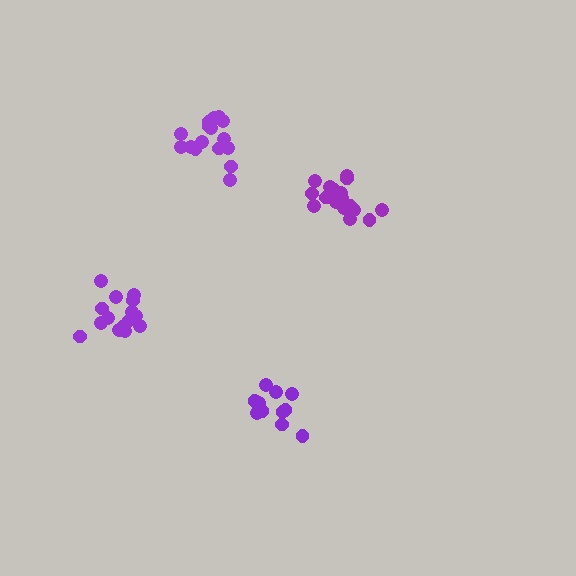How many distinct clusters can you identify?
There are 4 distinct clusters.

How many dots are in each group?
Group 1: 17 dots, Group 2: 15 dots, Group 3: 12 dots, Group 4: 17 dots (61 total).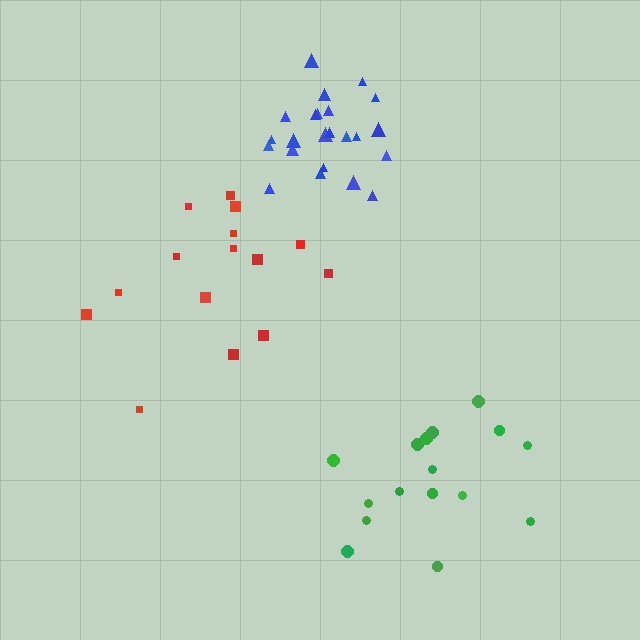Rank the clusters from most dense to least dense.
blue, green, red.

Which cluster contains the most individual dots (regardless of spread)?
Blue (23).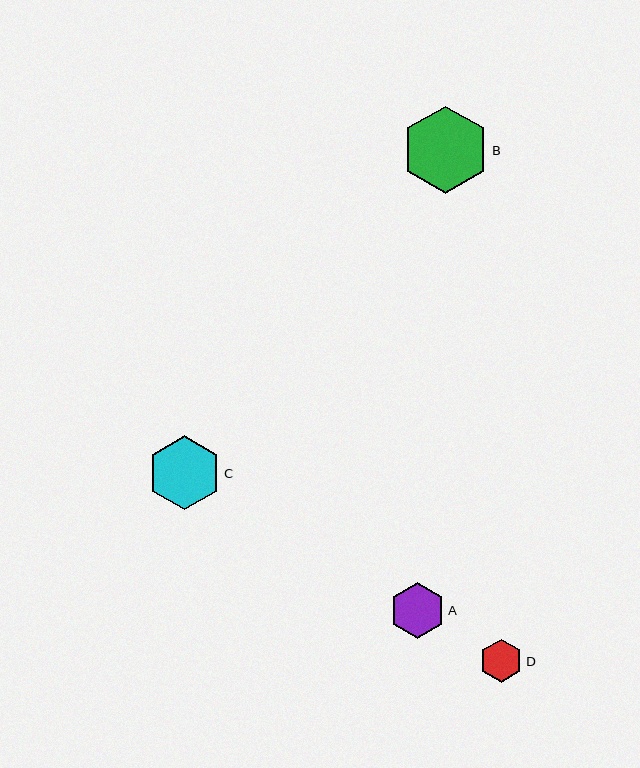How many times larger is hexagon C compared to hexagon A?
Hexagon C is approximately 1.3 times the size of hexagon A.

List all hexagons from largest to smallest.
From largest to smallest: B, C, A, D.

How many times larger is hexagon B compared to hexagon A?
Hexagon B is approximately 1.6 times the size of hexagon A.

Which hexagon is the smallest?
Hexagon D is the smallest with a size of approximately 43 pixels.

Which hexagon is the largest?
Hexagon B is the largest with a size of approximately 88 pixels.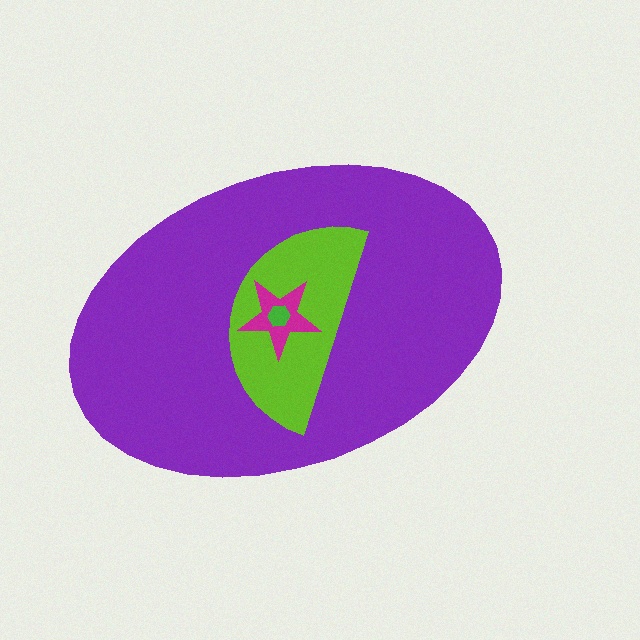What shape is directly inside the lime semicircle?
The magenta star.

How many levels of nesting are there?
4.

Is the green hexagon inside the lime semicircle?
Yes.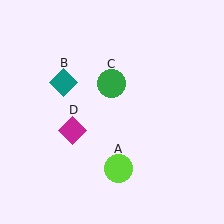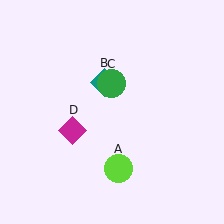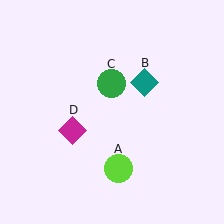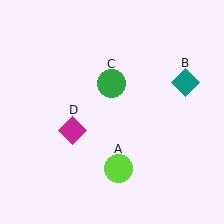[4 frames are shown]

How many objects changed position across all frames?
1 object changed position: teal diamond (object B).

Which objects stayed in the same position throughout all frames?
Lime circle (object A) and green circle (object C) and magenta diamond (object D) remained stationary.